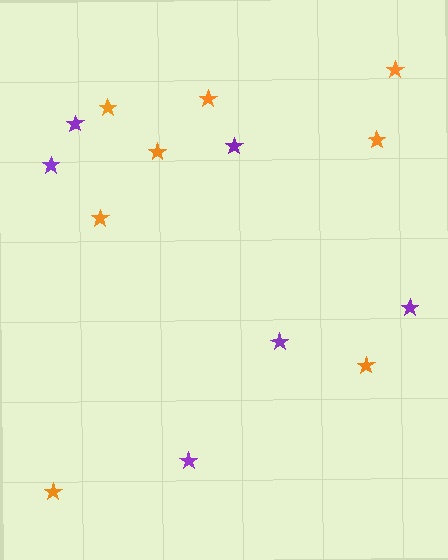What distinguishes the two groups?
There are 2 groups: one group of purple stars (6) and one group of orange stars (8).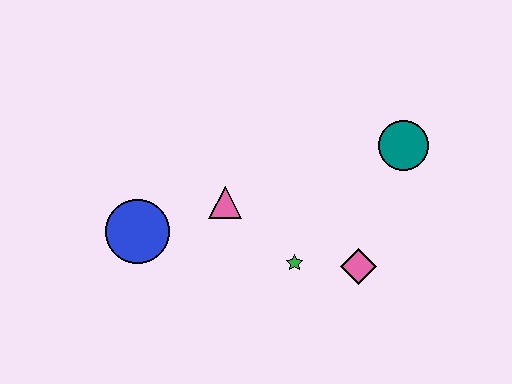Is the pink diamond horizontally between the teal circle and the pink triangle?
Yes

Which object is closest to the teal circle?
The pink diamond is closest to the teal circle.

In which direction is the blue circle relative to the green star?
The blue circle is to the left of the green star.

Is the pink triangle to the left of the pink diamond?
Yes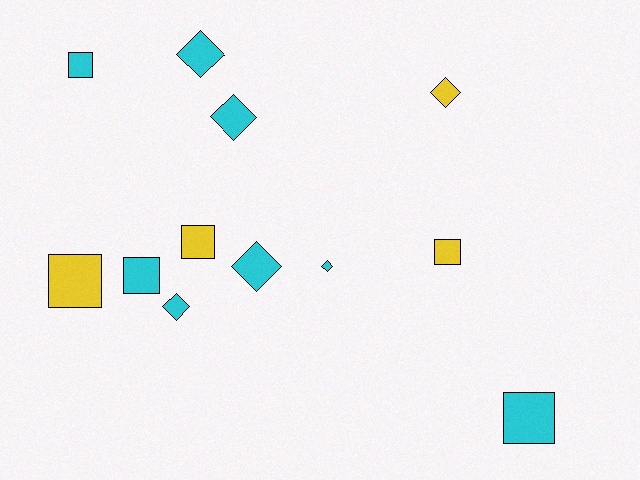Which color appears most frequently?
Cyan, with 8 objects.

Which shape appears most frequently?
Diamond, with 6 objects.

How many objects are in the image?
There are 12 objects.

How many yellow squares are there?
There are 3 yellow squares.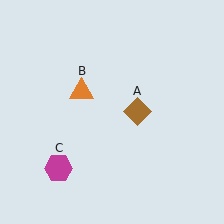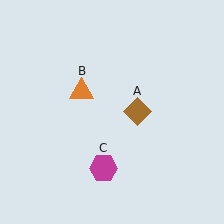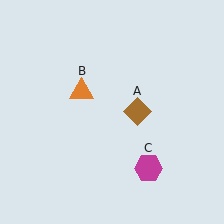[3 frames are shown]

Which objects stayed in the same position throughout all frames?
Brown diamond (object A) and orange triangle (object B) remained stationary.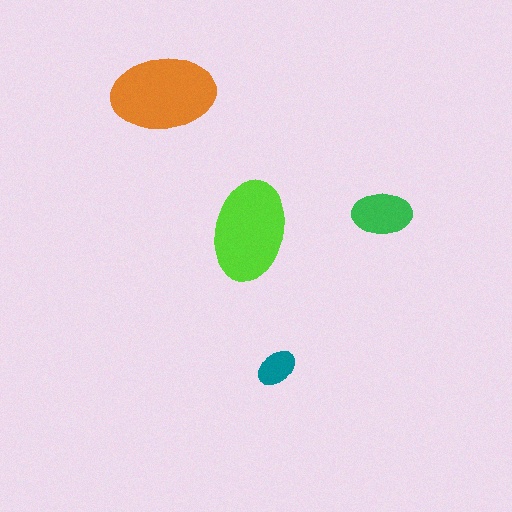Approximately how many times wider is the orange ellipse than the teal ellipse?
About 2.5 times wider.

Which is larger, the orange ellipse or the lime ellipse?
The orange one.